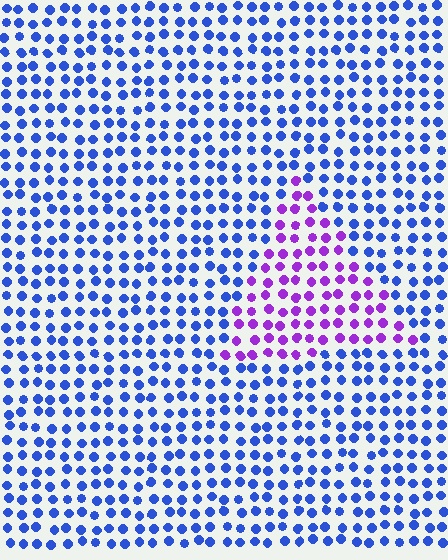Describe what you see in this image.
The image is filled with small blue elements in a uniform arrangement. A triangle-shaped region is visible where the elements are tinted to a slightly different hue, forming a subtle color boundary.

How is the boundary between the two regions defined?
The boundary is defined purely by a slight shift in hue (about 55 degrees). Spacing, size, and orientation are identical on both sides.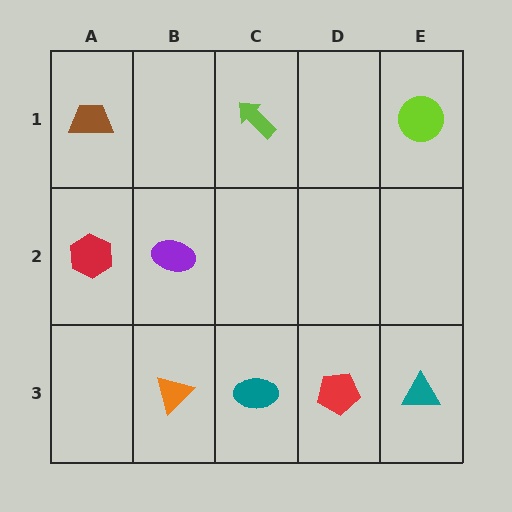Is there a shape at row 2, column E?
No, that cell is empty.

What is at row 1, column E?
A lime circle.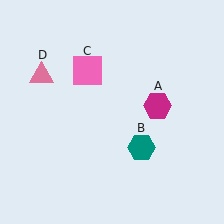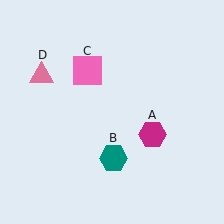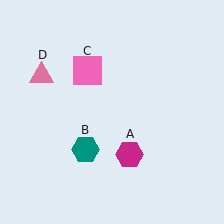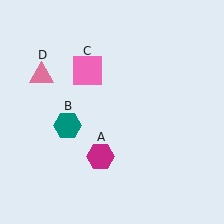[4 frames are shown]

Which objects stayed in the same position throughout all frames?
Pink square (object C) and pink triangle (object D) remained stationary.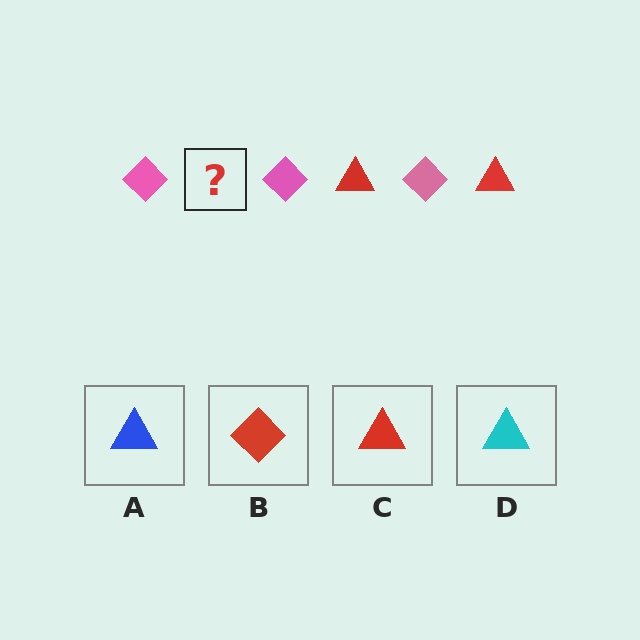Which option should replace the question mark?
Option C.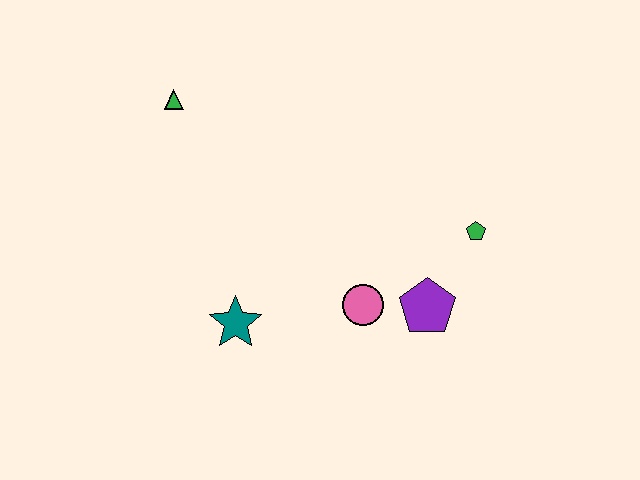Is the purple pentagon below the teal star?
No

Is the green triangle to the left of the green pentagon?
Yes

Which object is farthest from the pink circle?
The green triangle is farthest from the pink circle.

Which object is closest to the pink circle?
The purple pentagon is closest to the pink circle.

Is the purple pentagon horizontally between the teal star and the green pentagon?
Yes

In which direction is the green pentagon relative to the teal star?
The green pentagon is to the right of the teal star.